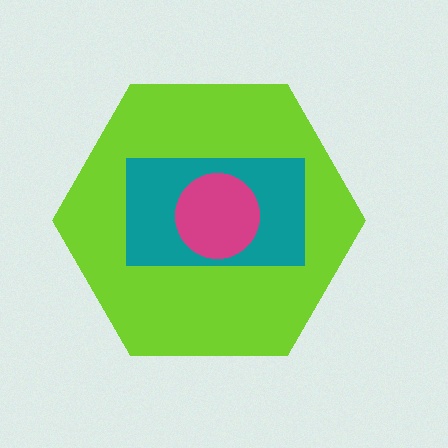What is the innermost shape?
The magenta circle.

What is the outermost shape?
The lime hexagon.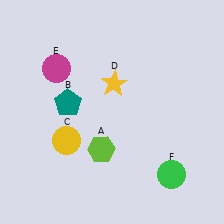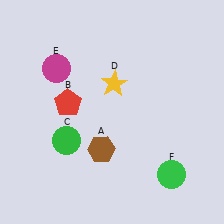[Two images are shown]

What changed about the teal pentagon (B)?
In Image 1, B is teal. In Image 2, it changed to red.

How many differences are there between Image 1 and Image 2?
There are 3 differences between the two images.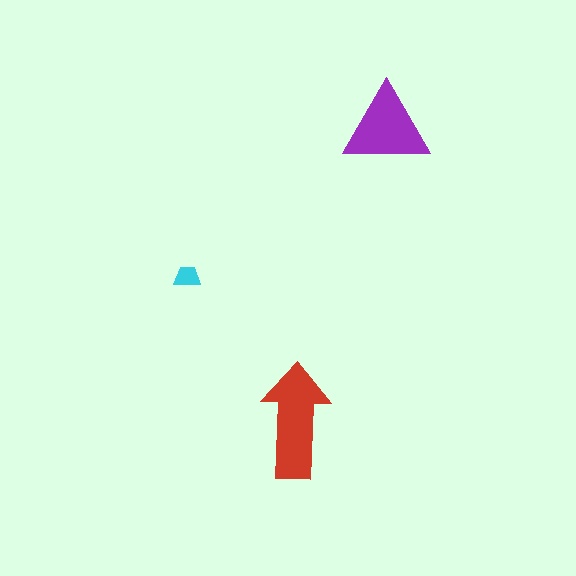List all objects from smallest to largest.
The cyan trapezoid, the purple triangle, the red arrow.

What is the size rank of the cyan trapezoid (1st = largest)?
3rd.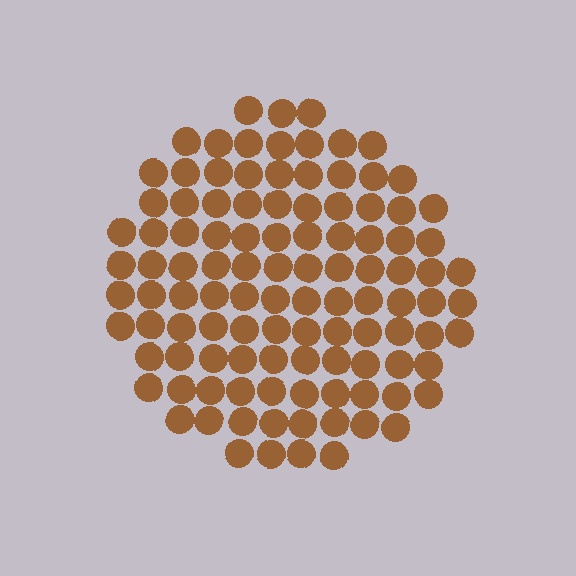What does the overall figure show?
The overall figure shows a circle.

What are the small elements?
The small elements are circles.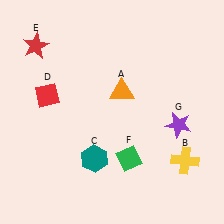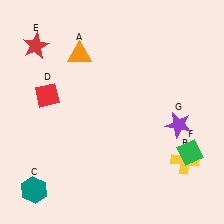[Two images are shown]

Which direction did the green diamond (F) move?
The green diamond (F) moved right.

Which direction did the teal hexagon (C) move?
The teal hexagon (C) moved left.